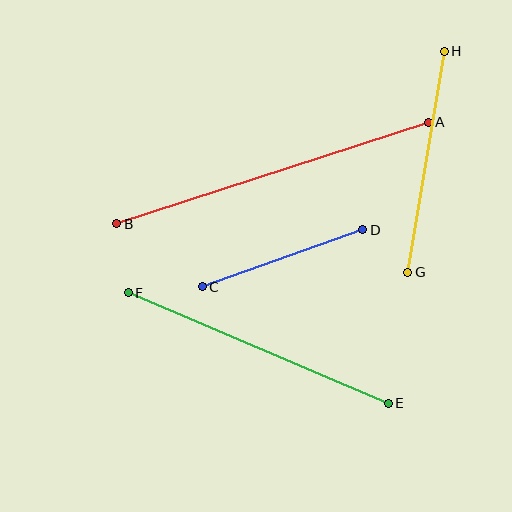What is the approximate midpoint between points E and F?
The midpoint is at approximately (258, 348) pixels.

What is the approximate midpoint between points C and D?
The midpoint is at approximately (282, 258) pixels.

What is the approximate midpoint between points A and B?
The midpoint is at approximately (272, 173) pixels.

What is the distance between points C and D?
The distance is approximately 171 pixels.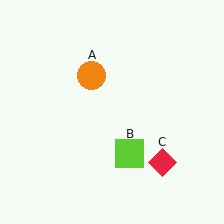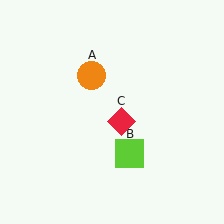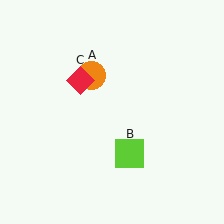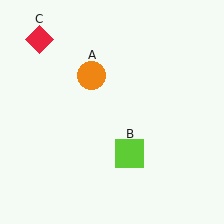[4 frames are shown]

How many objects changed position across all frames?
1 object changed position: red diamond (object C).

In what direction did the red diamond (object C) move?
The red diamond (object C) moved up and to the left.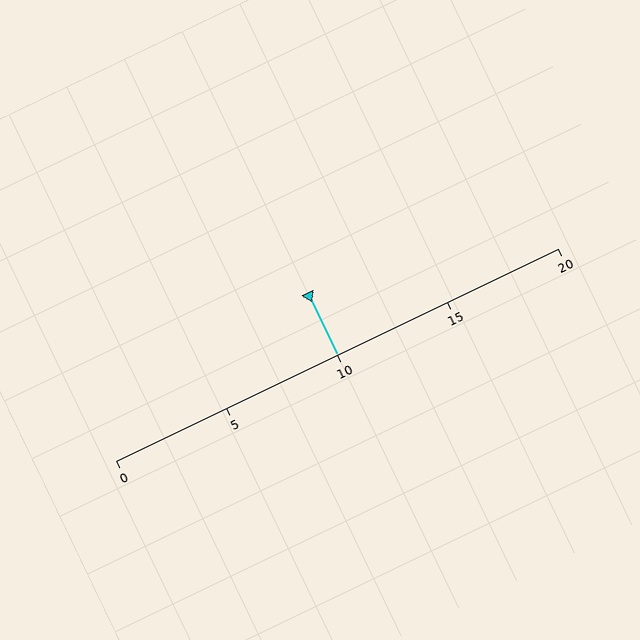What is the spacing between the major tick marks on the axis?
The major ticks are spaced 5 apart.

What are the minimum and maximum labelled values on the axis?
The axis runs from 0 to 20.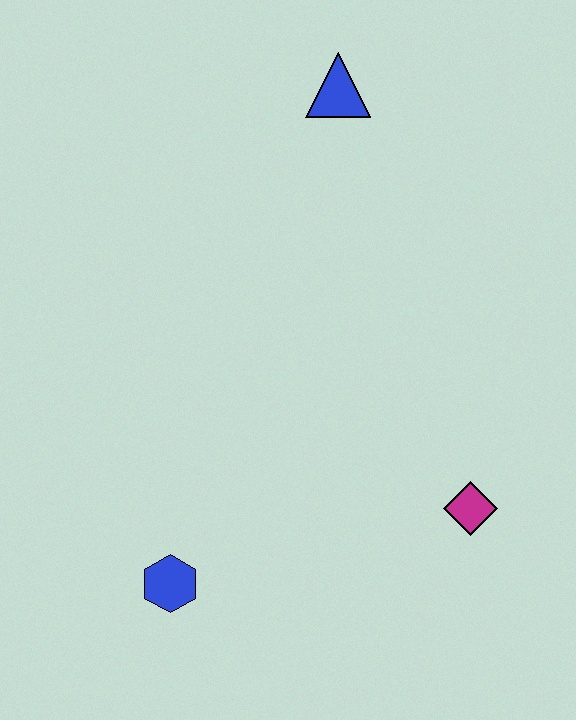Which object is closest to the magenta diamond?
The blue hexagon is closest to the magenta diamond.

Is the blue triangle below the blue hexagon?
No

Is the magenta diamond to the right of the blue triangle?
Yes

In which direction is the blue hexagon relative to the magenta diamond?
The blue hexagon is to the left of the magenta diamond.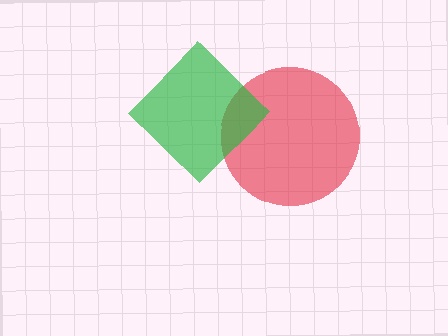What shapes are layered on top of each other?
The layered shapes are: a red circle, a green diamond.